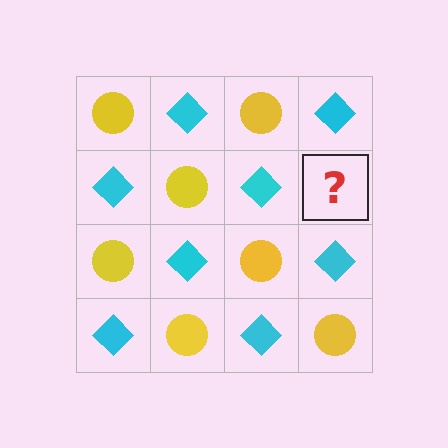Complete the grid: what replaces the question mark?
The question mark should be replaced with a yellow circle.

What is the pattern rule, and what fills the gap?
The rule is that it alternates yellow circle and cyan diamond in a checkerboard pattern. The gap should be filled with a yellow circle.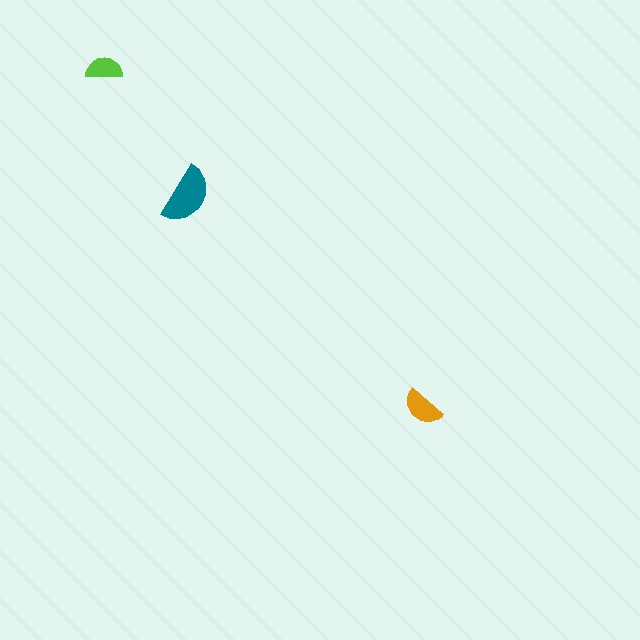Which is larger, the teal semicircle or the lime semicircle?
The teal one.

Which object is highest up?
The lime semicircle is topmost.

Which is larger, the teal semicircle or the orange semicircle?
The teal one.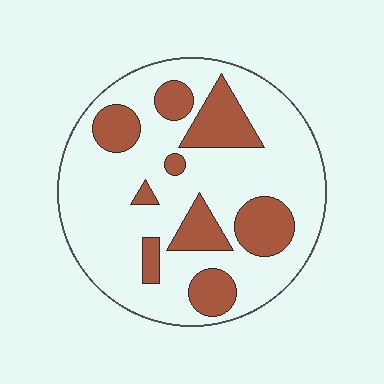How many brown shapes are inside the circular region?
9.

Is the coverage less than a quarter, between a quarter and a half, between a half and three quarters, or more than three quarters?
Between a quarter and a half.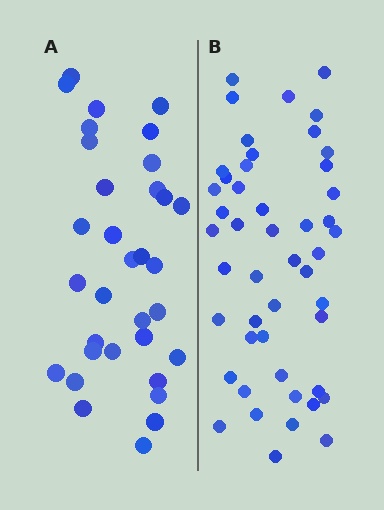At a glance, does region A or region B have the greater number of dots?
Region B (the right region) has more dots.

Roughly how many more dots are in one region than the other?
Region B has approximately 15 more dots than region A.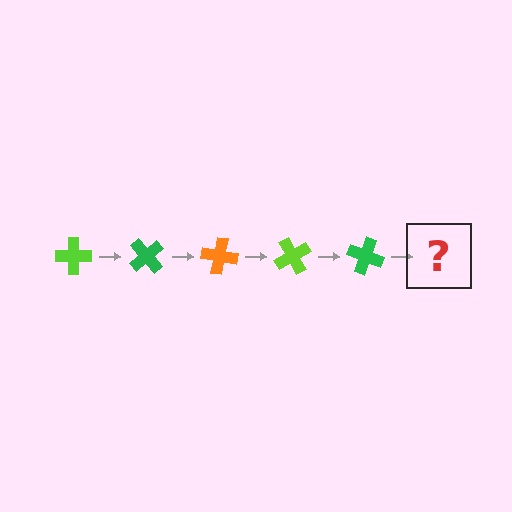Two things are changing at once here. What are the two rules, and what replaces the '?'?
The two rules are that it rotates 50 degrees each step and the color cycles through lime, green, and orange. The '?' should be an orange cross, rotated 250 degrees from the start.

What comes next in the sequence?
The next element should be an orange cross, rotated 250 degrees from the start.